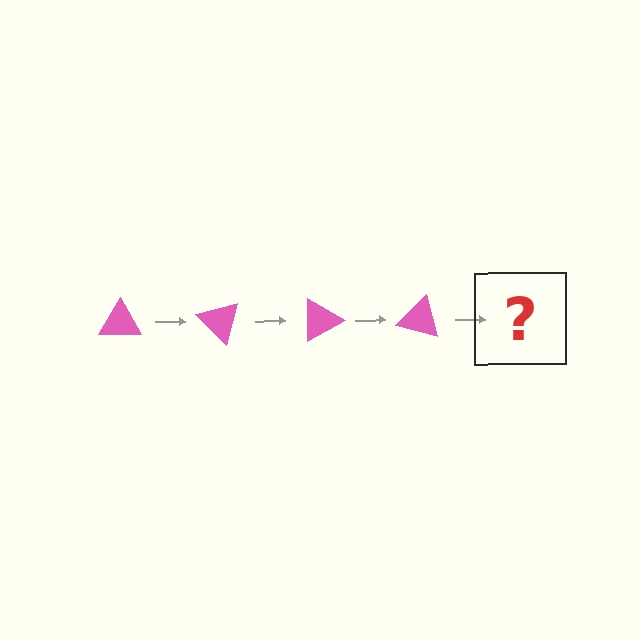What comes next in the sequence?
The next element should be a pink triangle rotated 180 degrees.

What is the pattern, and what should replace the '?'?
The pattern is that the triangle rotates 45 degrees each step. The '?' should be a pink triangle rotated 180 degrees.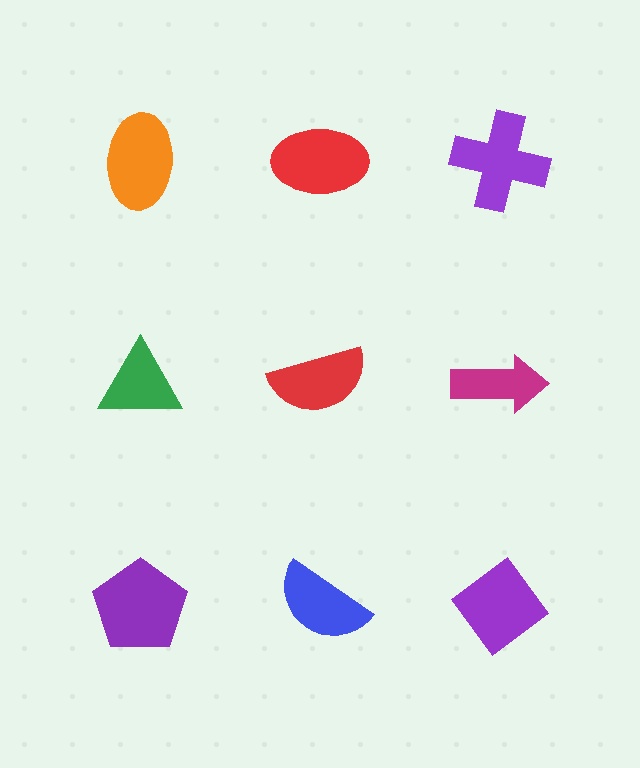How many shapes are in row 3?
3 shapes.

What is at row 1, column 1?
An orange ellipse.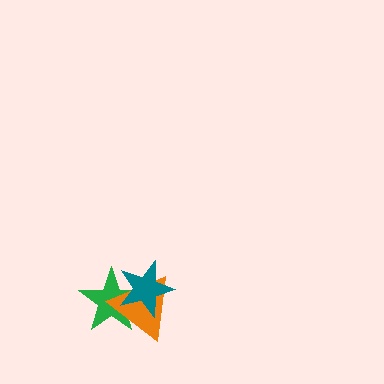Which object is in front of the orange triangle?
The teal star is in front of the orange triangle.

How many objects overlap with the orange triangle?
2 objects overlap with the orange triangle.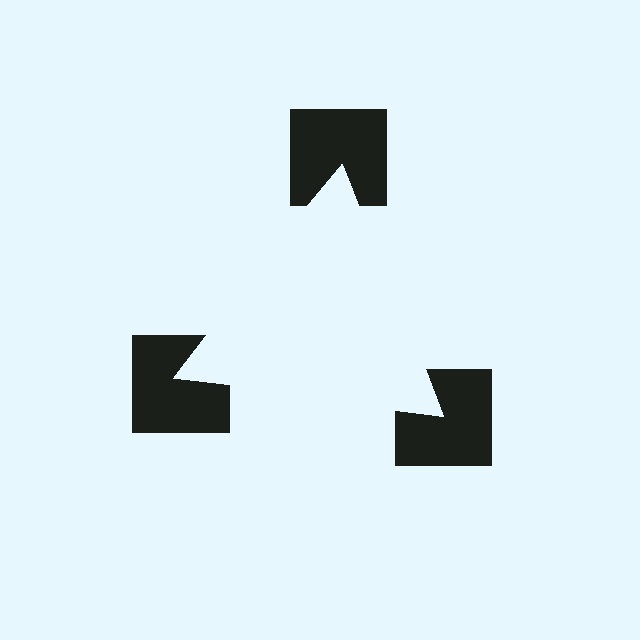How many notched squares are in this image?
There are 3 — one at each vertex of the illusory triangle.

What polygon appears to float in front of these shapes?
An illusory triangle — its edges are inferred from the aligned wedge cuts in the notched squares, not physically drawn.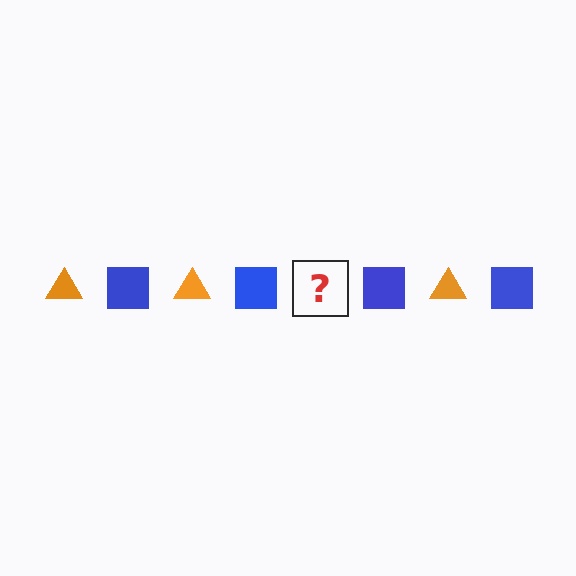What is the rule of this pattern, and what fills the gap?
The rule is that the pattern alternates between orange triangle and blue square. The gap should be filled with an orange triangle.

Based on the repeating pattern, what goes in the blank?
The blank should be an orange triangle.